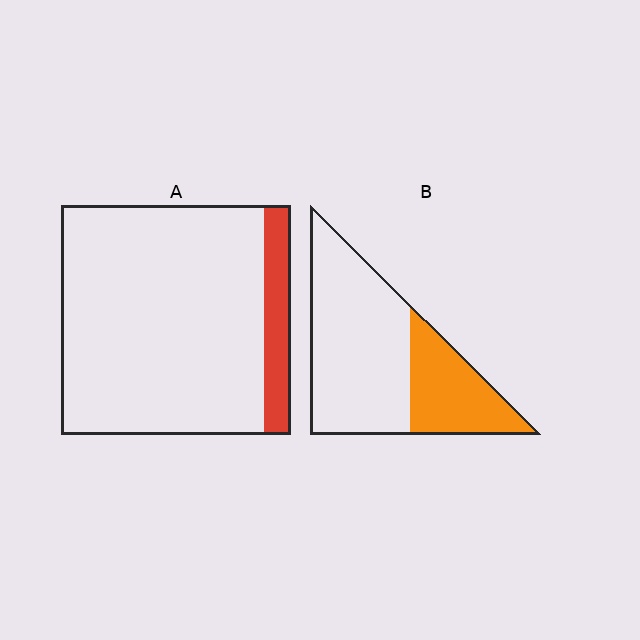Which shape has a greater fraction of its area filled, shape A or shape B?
Shape B.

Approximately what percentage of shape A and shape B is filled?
A is approximately 10% and B is approximately 30%.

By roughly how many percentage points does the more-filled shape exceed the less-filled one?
By roughly 20 percentage points (B over A).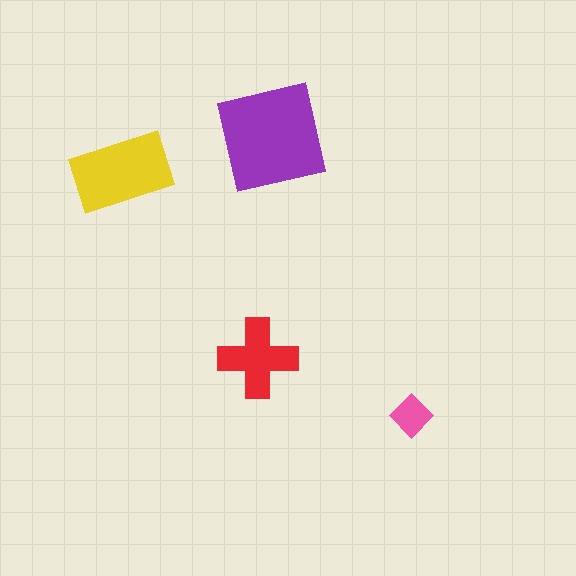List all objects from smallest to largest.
The pink diamond, the red cross, the yellow rectangle, the purple square.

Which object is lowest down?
The pink diamond is bottommost.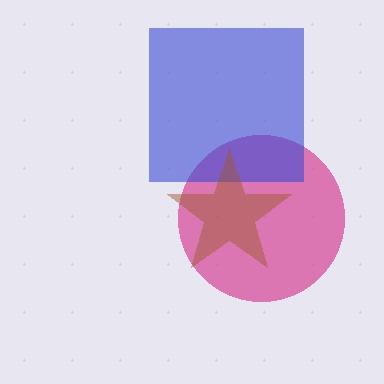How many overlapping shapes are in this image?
There are 3 overlapping shapes in the image.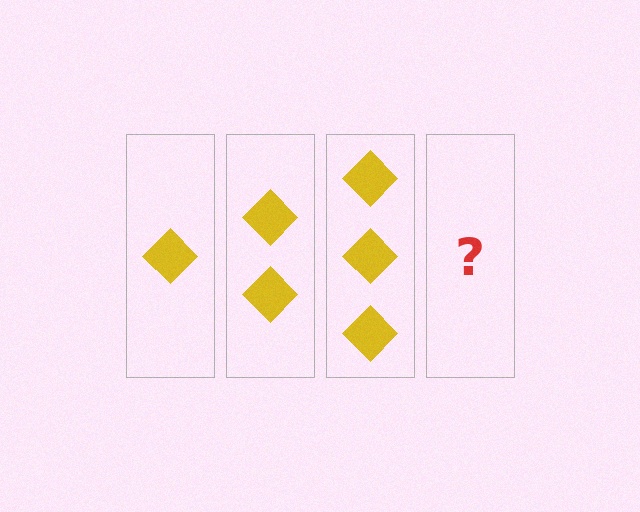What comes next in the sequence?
The next element should be 4 diamonds.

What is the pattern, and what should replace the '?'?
The pattern is that each step adds one more diamond. The '?' should be 4 diamonds.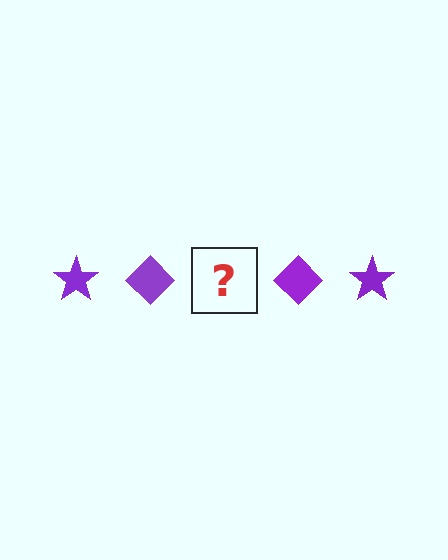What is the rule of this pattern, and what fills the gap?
The rule is that the pattern cycles through star, diamond shapes in purple. The gap should be filled with a purple star.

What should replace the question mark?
The question mark should be replaced with a purple star.